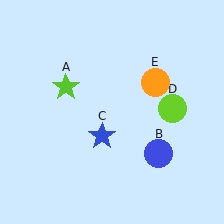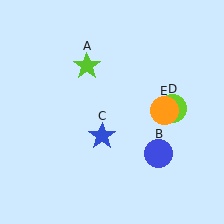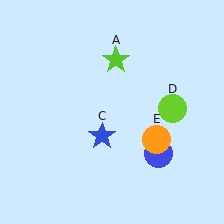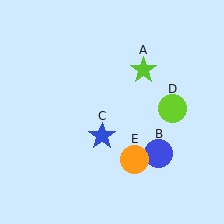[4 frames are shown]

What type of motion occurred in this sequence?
The lime star (object A), orange circle (object E) rotated clockwise around the center of the scene.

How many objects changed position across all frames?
2 objects changed position: lime star (object A), orange circle (object E).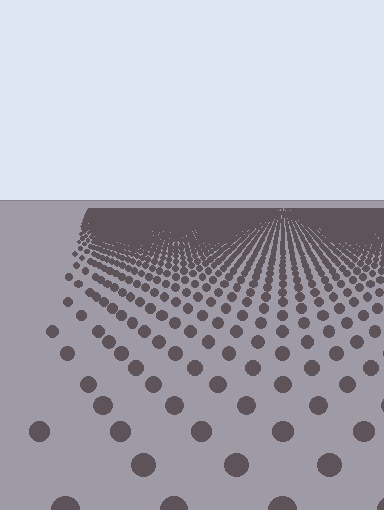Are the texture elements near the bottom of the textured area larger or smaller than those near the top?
Larger. Near the bottom, elements are closer to the viewer and appear at a bigger on-screen size.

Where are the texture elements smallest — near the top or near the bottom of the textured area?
Near the top.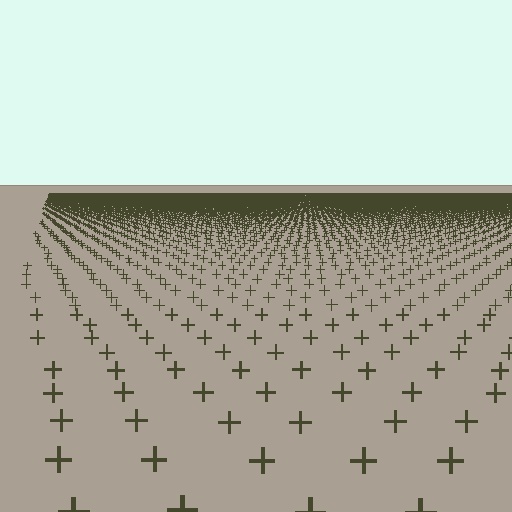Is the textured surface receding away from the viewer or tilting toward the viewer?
The surface is receding away from the viewer. Texture elements get smaller and denser toward the top.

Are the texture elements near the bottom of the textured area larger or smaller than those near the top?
Larger. Near the bottom, elements are closer to the viewer and appear at a bigger on-screen size.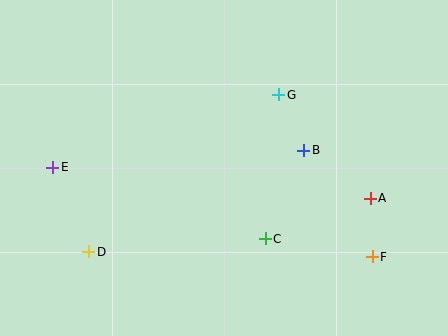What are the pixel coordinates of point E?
Point E is at (53, 167).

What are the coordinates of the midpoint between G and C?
The midpoint between G and C is at (272, 167).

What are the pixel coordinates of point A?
Point A is at (370, 198).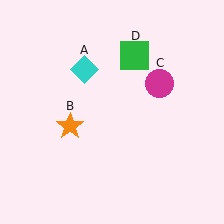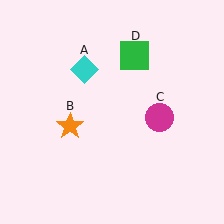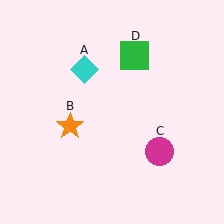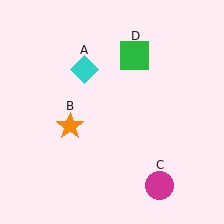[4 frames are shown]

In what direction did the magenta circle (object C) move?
The magenta circle (object C) moved down.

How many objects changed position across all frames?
1 object changed position: magenta circle (object C).